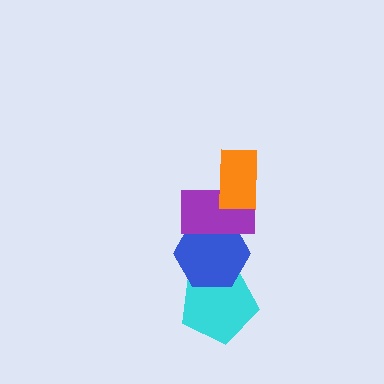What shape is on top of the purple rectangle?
The orange rectangle is on top of the purple rectangle.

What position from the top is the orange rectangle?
The orange rectangle is 1st from the top.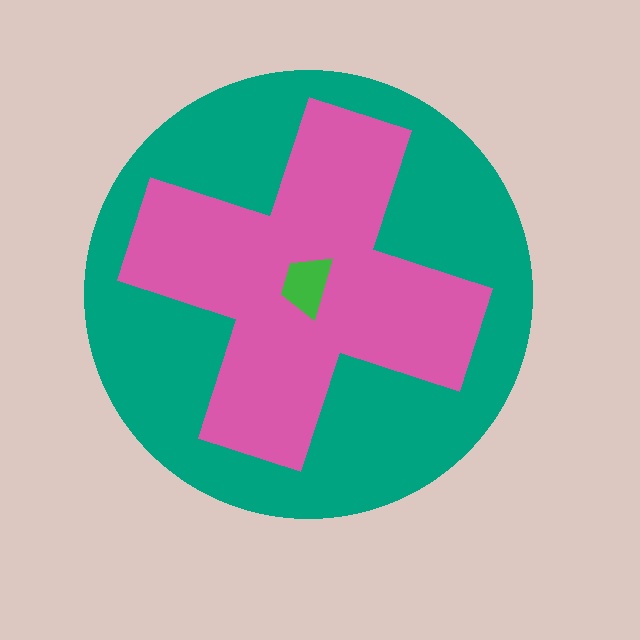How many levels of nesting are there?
3.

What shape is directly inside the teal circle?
The pink cross.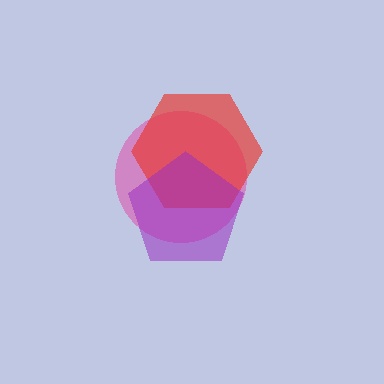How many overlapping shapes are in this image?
There are 3 overlapping shapes in the image.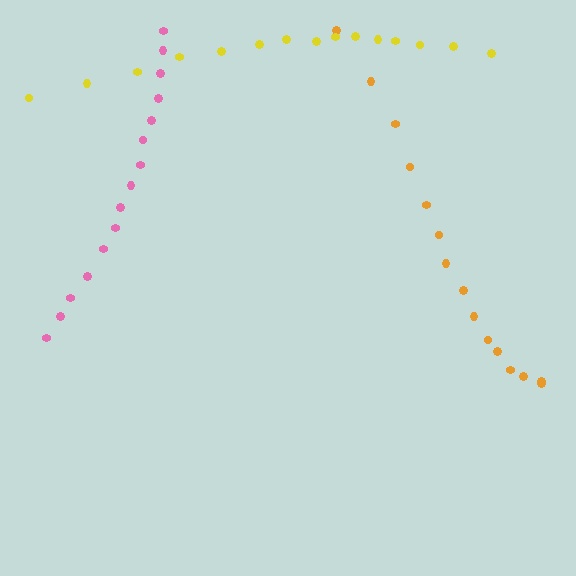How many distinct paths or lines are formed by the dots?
There are 3 distinct paths.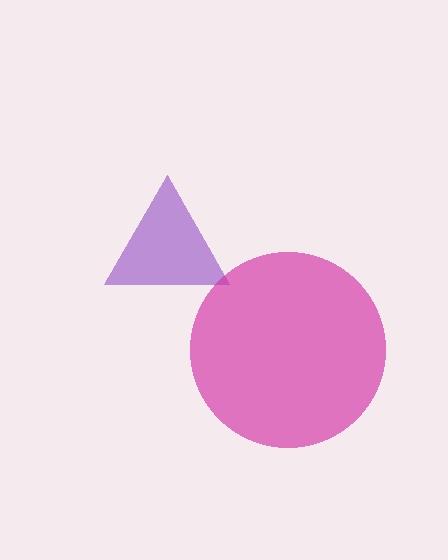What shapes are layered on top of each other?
The layered shapes are: a purple triangle, a magenta circle.